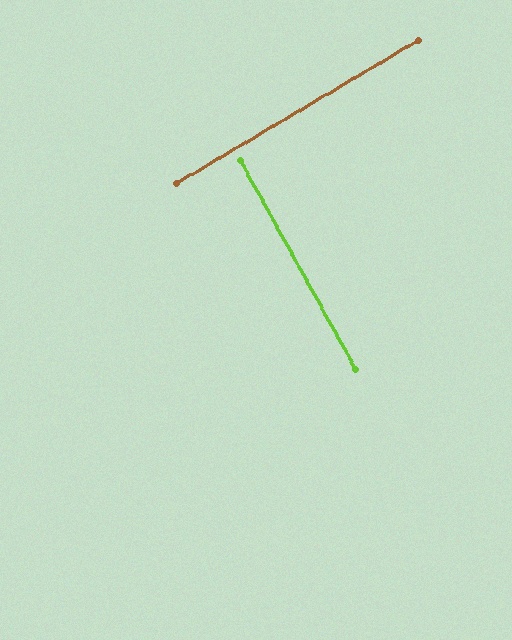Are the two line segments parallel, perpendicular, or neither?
Perpendicular — they meet at approximately 88°.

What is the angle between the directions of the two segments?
Approximately 88 degrees.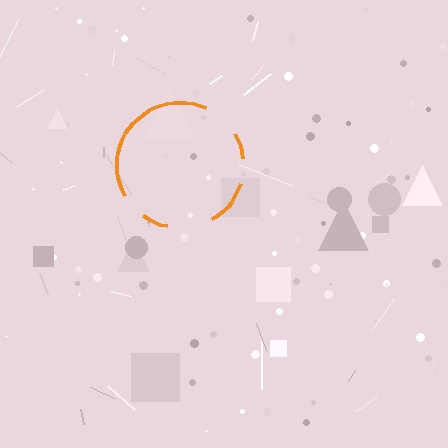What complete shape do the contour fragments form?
The contour fragments form a circle.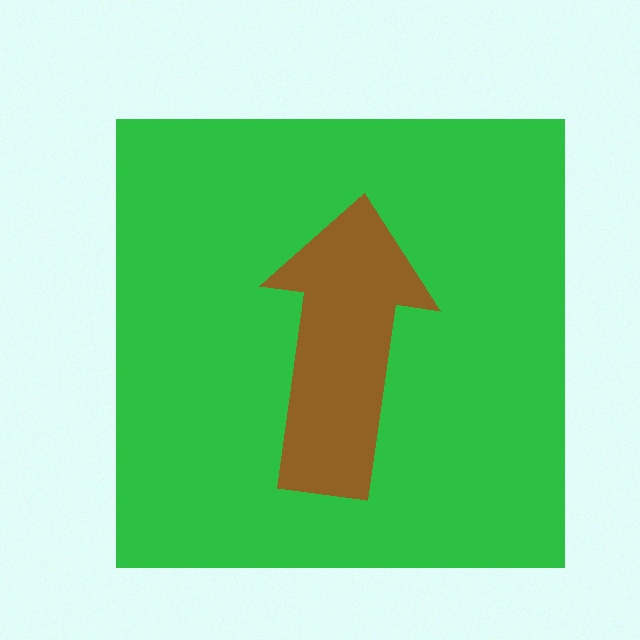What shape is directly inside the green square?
The brown arrow.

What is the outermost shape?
The green square.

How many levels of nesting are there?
2.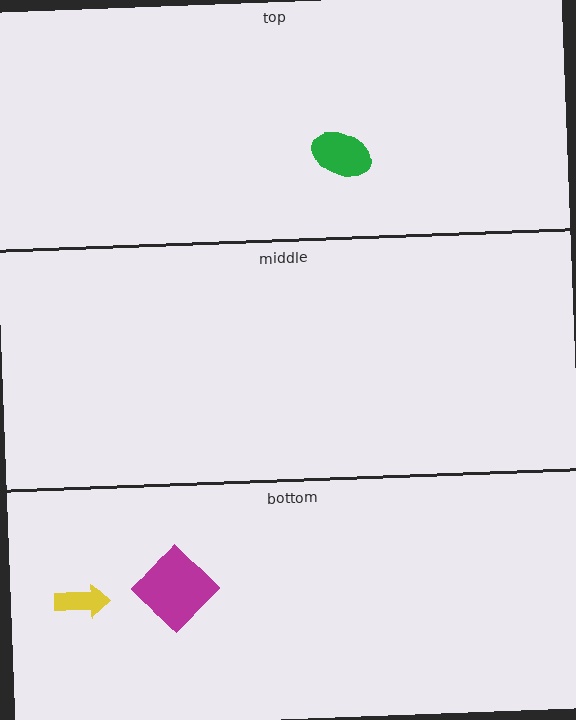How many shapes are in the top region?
1.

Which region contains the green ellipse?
The top region.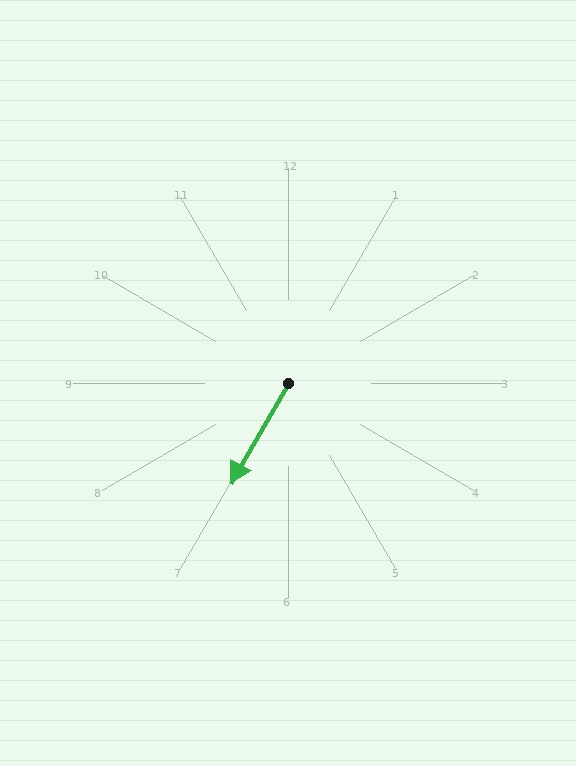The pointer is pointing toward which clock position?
Roughly 7 o'clock.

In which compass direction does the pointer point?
Southwest.